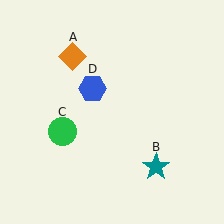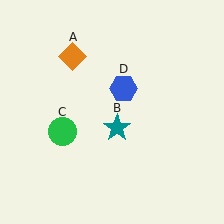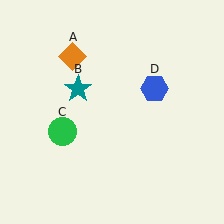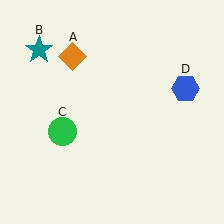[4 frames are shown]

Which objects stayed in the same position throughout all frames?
Orange diamond (object A) and green circle (object C) remained stationary.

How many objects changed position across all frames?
2 objects changed position: teal star (object B), blue hexagon (object D).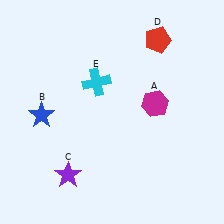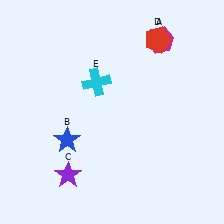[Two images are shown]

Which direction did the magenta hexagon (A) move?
The magenta hexagon (A) moved up.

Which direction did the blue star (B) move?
The blue star (B) moved right.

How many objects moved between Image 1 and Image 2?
2 objects moved between the two images.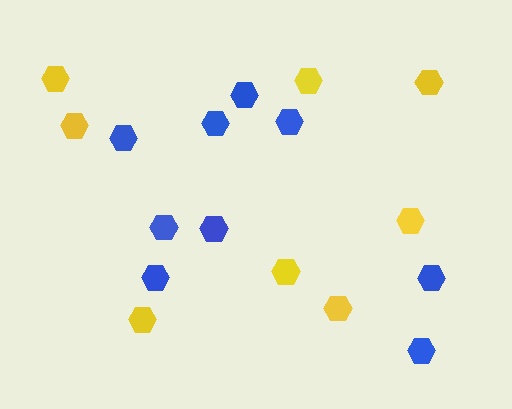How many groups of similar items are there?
There are 2 groups: one group of yellow hexagons (8) and one group of blue hexagons (9).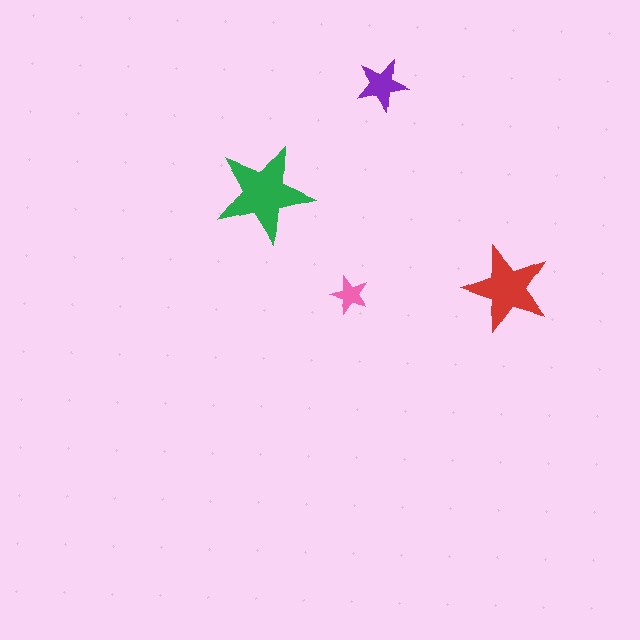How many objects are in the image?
There are 4 objects in the image.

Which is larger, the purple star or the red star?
The red one.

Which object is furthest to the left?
The green star is leftmost.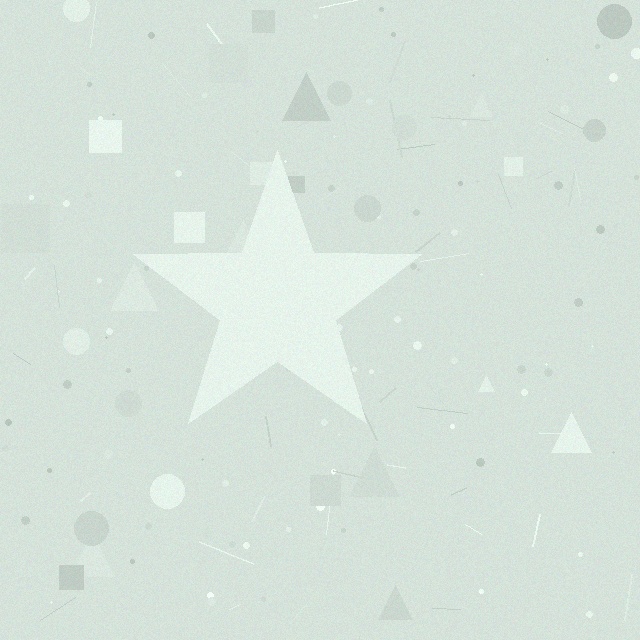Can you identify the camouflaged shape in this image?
The camouflaged shape is a star.